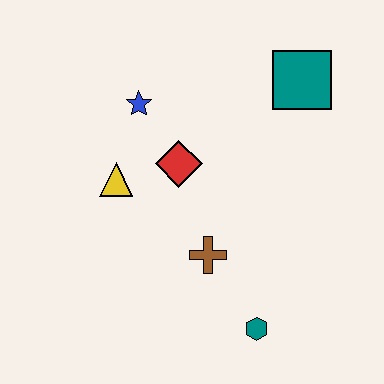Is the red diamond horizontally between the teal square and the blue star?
Yes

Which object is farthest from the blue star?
The teal hexagon is farthest from the blue star.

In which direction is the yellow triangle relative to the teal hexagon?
The yellow triangle is above the teal hexagon.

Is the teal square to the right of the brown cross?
Yes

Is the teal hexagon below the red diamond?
Yes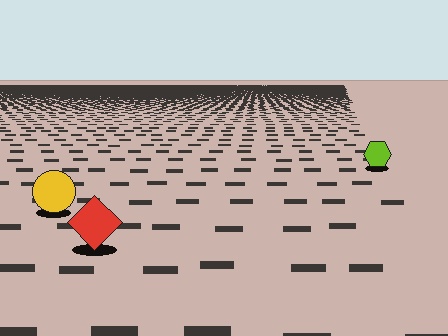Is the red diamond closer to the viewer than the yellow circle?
Yes. The red diamond is closer — you can tell from the texture gradient: the ground texture is coarser near it.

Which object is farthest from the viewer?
The lime hexagon is farthest from the viewer. It appears smaller and the ground texture around it is denser.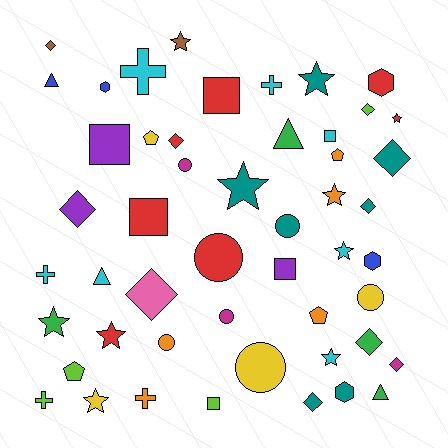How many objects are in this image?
There are 50 objects.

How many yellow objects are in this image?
There are 4 yellow objects.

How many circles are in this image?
There are 7 circles.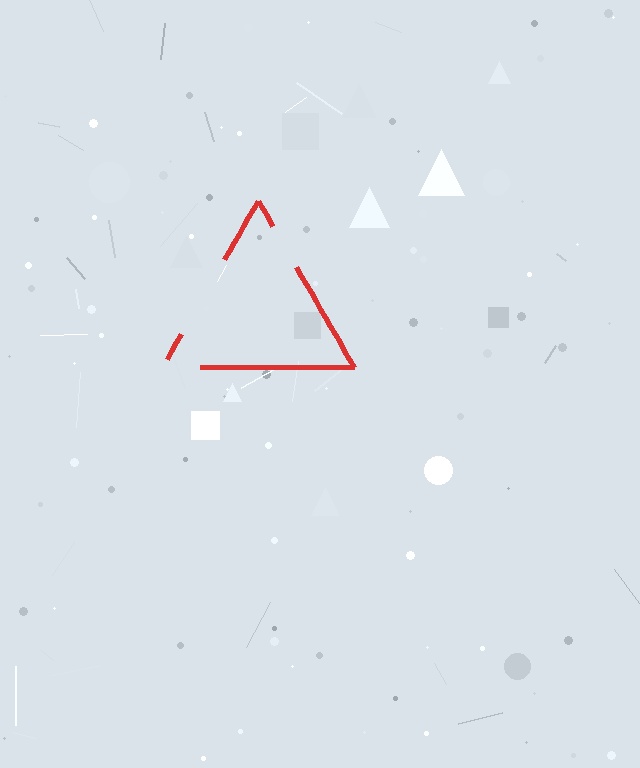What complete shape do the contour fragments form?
The contour fragments form a triangle.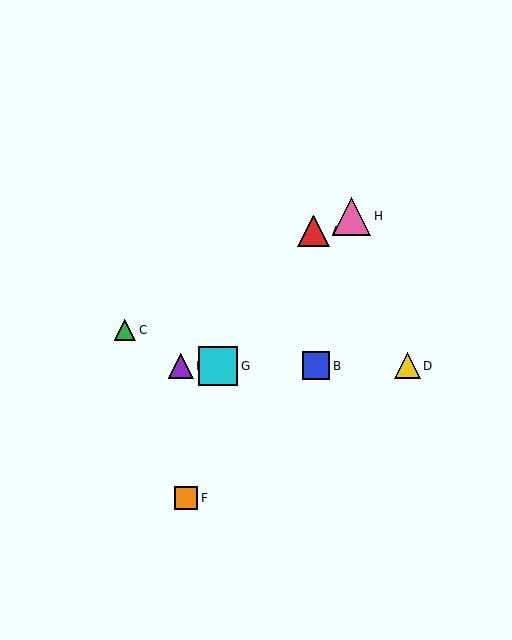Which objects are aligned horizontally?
Objects B, D, E, G are aligned horizontally.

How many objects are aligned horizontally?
4 objects (B, D, E, G) are aligned horizontally.